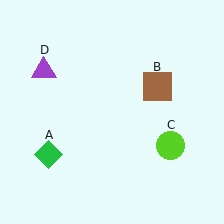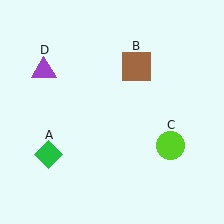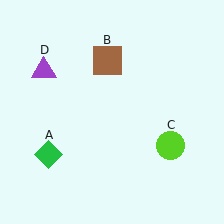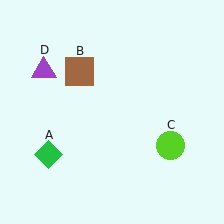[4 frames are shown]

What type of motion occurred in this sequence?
The brown square (object B) rotated counterclockwise around the center of the scene.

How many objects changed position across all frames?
1 object changed position: brown square (object B).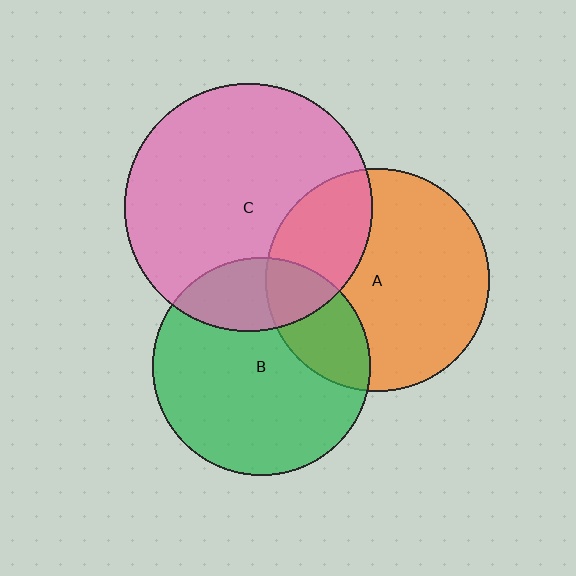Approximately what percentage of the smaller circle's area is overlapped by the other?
Approximately 25%.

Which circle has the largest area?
Circle C (pink).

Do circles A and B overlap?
Yes.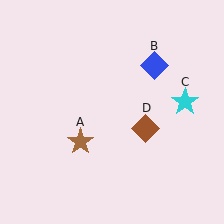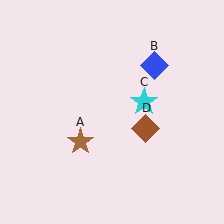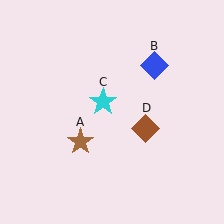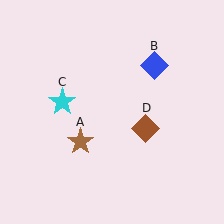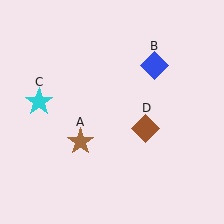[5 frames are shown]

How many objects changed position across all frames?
1 object changed position: cyan star (object C).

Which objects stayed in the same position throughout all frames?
Brown star (object A) and blue diamond (object B) and brown diamond (object D) remained stationary.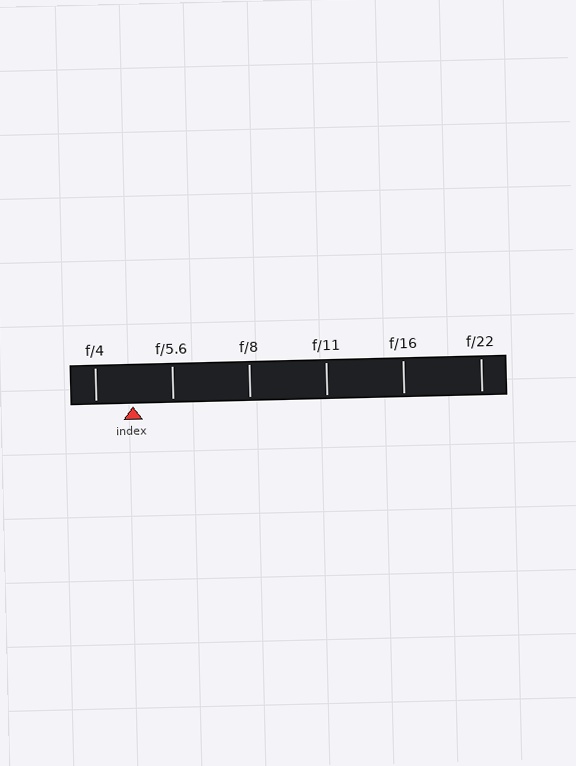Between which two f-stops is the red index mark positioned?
The index mark is between f/4 and f/5.6.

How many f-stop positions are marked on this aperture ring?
There are 6 f-stop positions marked.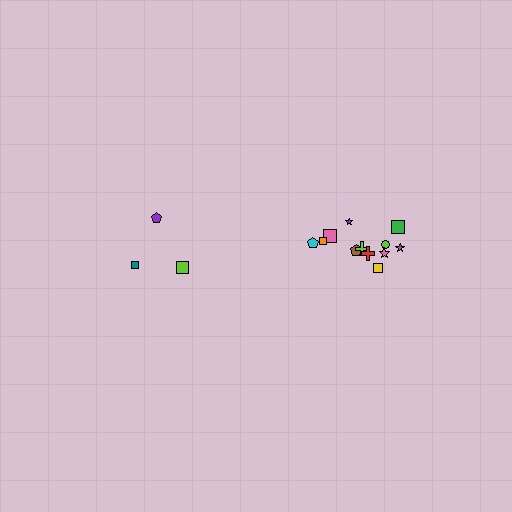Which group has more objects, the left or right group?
The right group.